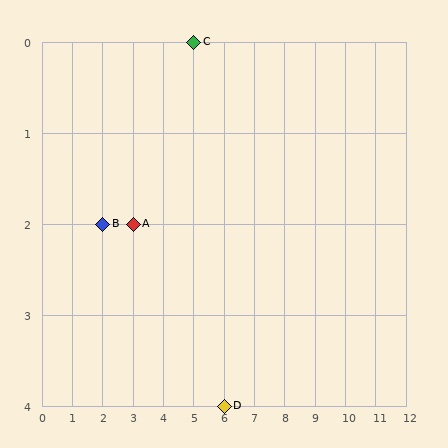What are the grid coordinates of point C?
Point C is at grid coordinates (5, 0).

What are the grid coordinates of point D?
Point D is at grid coordinates (6, 4).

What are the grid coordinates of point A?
Point A is at grid coordinates (3, 2).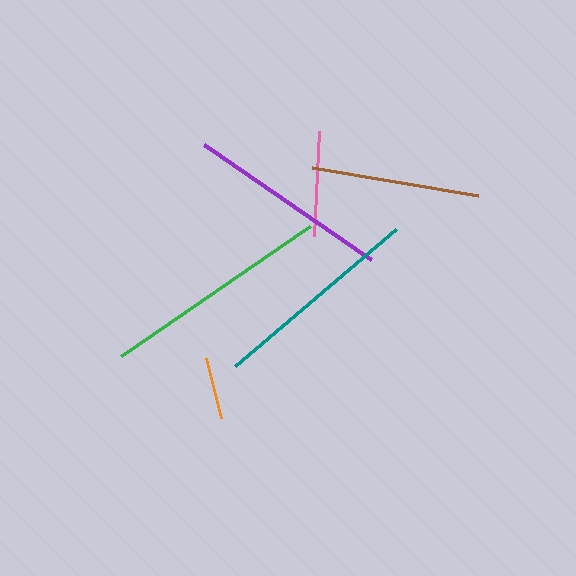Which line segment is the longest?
The green line is the longest at approximately 229 pixels.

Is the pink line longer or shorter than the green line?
The green line is longer than the pink line.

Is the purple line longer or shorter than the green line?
The green line is longer than the purple line.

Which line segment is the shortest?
The orange line is the shortest at approximately 62 pixels.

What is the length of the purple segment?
The purple segment is approximately 203 pixels long.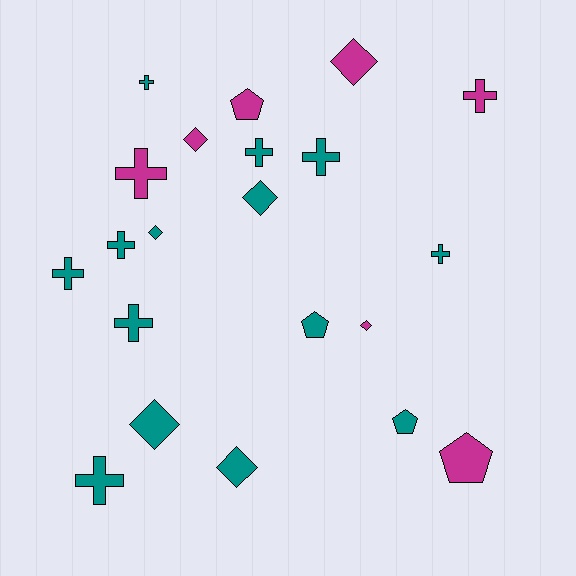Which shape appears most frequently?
Cross, with 10 objects.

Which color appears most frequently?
Teal, with 14 objects.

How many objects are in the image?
There are 21 objects.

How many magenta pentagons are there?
There are 2 magenta pentagons.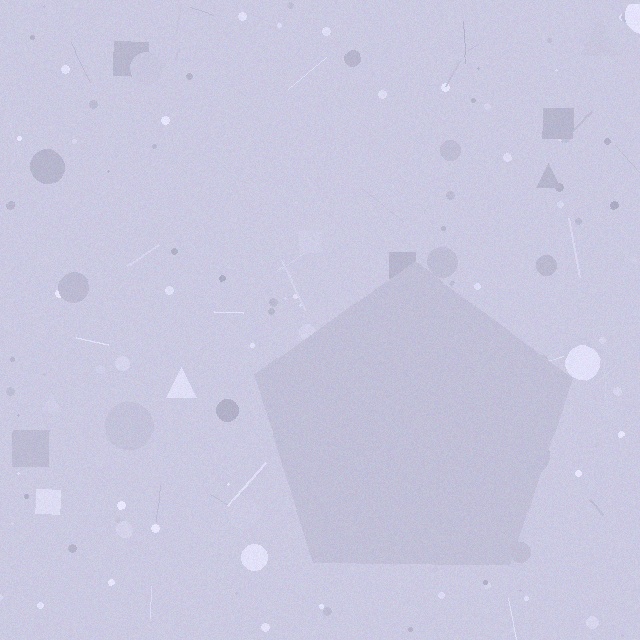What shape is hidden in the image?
A pentagon is hidden in the image.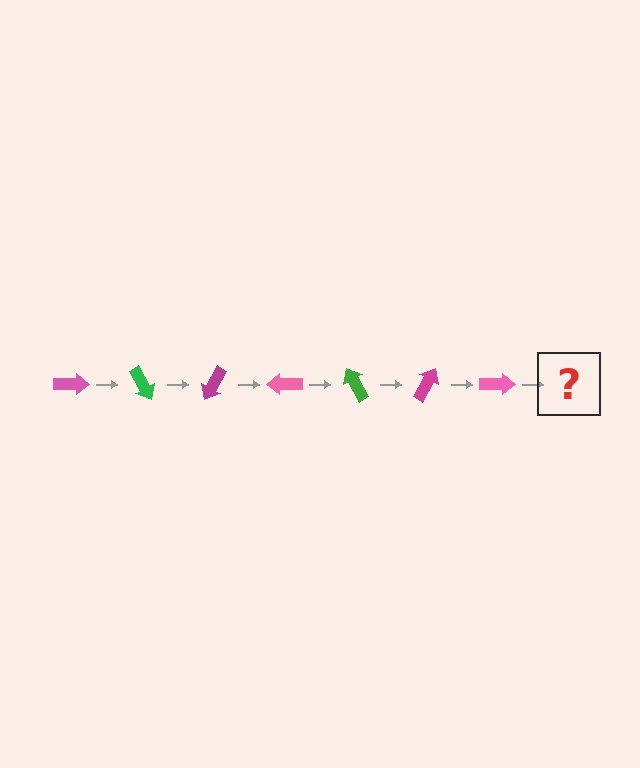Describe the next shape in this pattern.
It should be a green arrow, rotated 420 degrees from the start.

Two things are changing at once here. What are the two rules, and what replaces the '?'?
The two rules are that it rotates 60 degrees each step and the color cycles through pink, green, and magenta. The '?' should be a green arrow, rotated 420 degrees from the start.